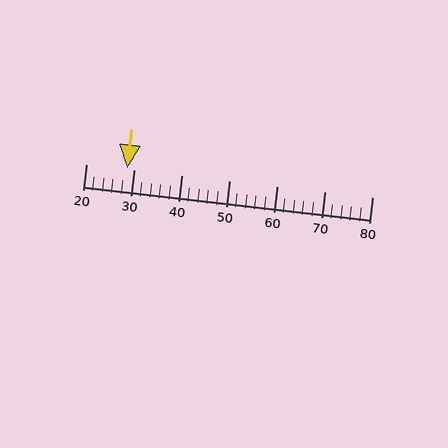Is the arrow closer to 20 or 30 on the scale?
The arrow is closer to 30.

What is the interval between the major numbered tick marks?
The major tick marks are spaced 10 units apart.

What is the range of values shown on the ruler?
The ruler shows values from 20 to 80.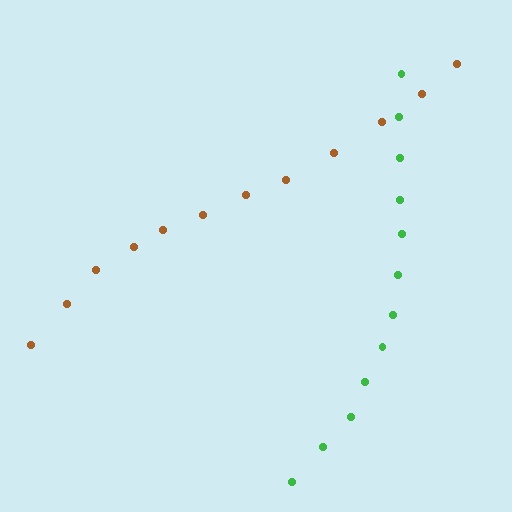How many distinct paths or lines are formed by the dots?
There are 2 distinct paths.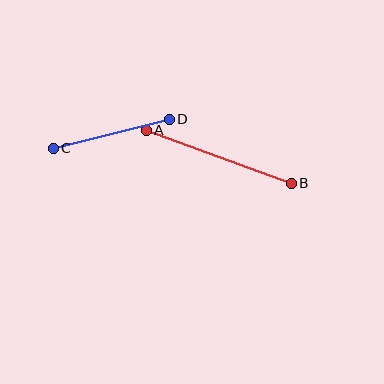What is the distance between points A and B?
The distance is approximately 155 pixels.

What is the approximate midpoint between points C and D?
The midpoint is at approximately (111, 134) pixels.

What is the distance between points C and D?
The distance is approximately 120 pixels.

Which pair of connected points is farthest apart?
Points A and B are farthest apart.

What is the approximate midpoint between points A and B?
The midpoint is at approximately (219, 157) pixels.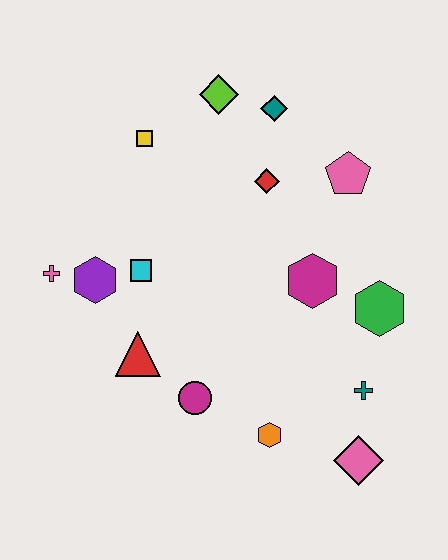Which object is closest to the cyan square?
The purple hexagon is closest to the cyan square.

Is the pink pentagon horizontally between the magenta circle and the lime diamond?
No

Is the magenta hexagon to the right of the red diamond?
Yes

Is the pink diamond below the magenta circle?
Yes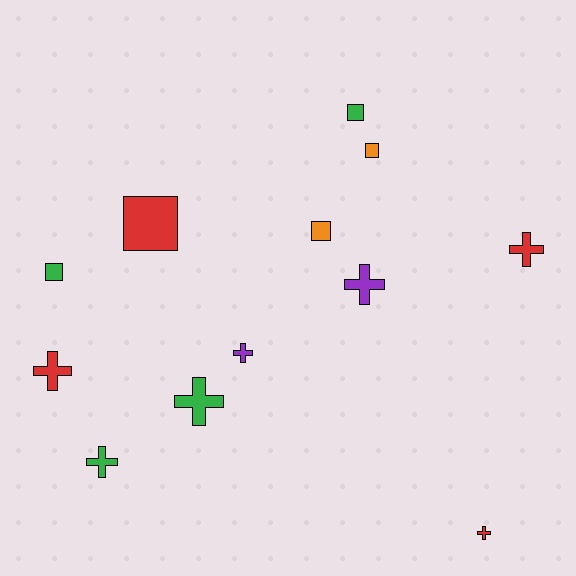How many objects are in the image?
There are 12 objects.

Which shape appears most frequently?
Cross, with 7 objects.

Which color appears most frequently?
Red, with 4 objects.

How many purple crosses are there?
There are 2 purple crosses.